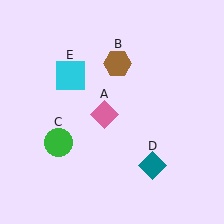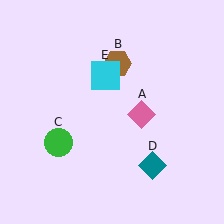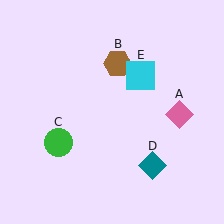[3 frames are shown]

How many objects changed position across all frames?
2 objects changed position: pink diamond (object A), cyan square (object E).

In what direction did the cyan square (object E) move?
The cyan square (object E) moved right.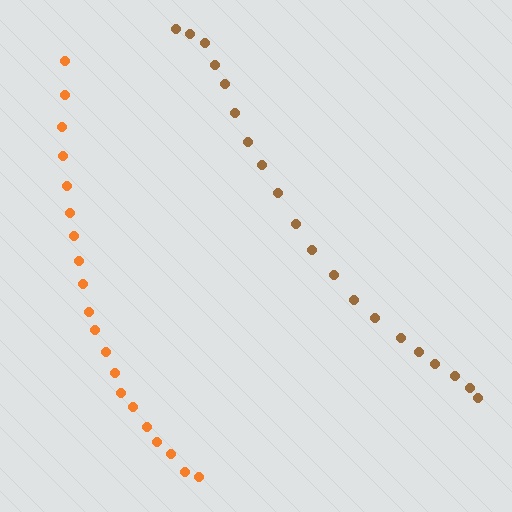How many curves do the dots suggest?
There are 2 distinct paths.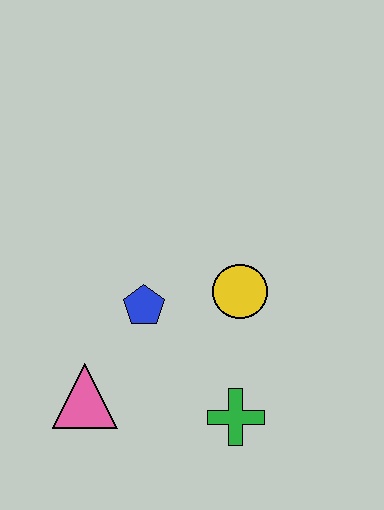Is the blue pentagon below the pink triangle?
No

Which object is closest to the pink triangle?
The blue pentagon is closest to the pink triangle.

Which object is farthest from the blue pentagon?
The green cross is farthest from the blue pentagon.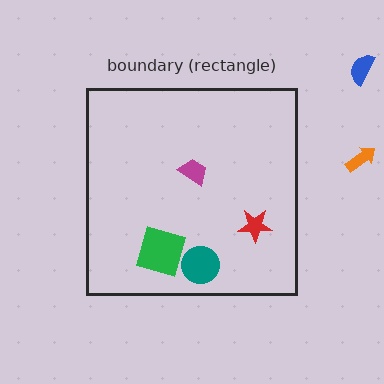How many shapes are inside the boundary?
4 inside, 2 outside.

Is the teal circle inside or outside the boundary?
Inside.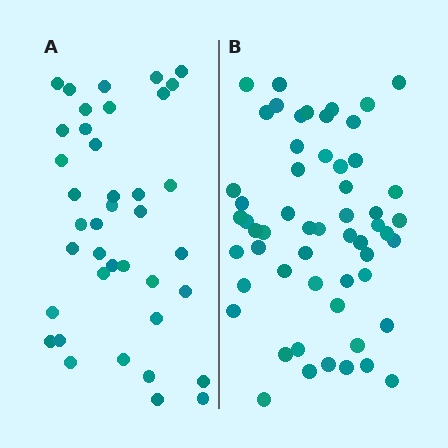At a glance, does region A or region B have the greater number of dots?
Region B (the right region) has more dots.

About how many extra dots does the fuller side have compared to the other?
Region B has approximately 15 more dots than region A.